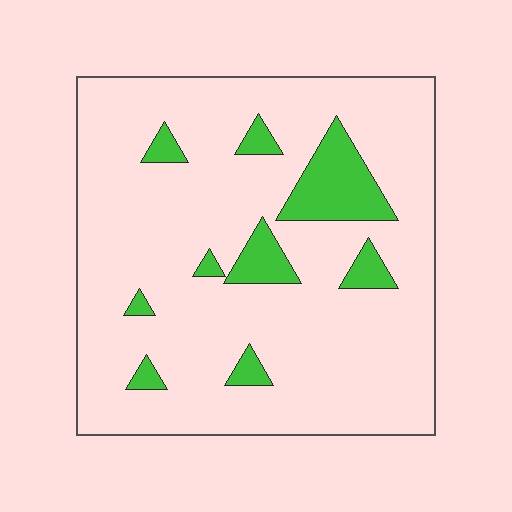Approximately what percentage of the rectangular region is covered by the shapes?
Approximately 10%.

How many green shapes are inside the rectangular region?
9.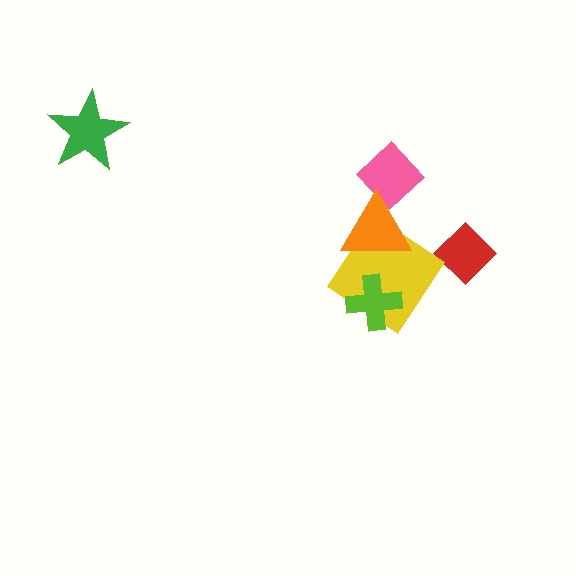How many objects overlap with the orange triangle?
2 objects overlap with the orange triangle.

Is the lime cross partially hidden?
No, no other shape covers it.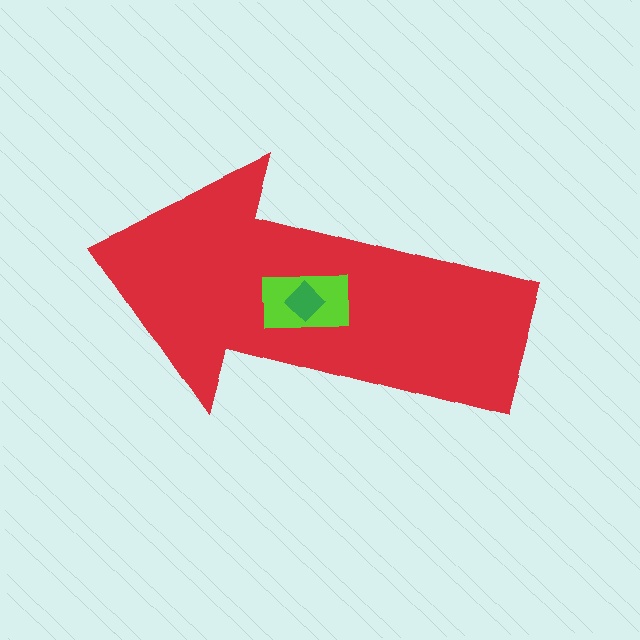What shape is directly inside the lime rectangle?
The green diamond.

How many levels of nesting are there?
3.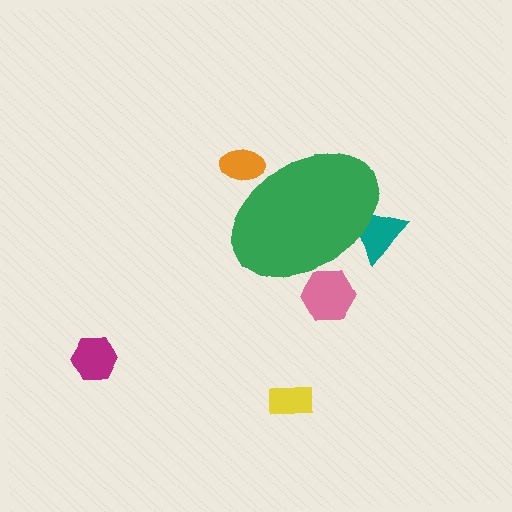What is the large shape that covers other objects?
A green ellipse.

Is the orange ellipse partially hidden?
Yes, the orange ellipse is partially hidden behind the green ellipse.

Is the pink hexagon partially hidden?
Yes, the pink hexagon is partially hidden behind the green ellipse.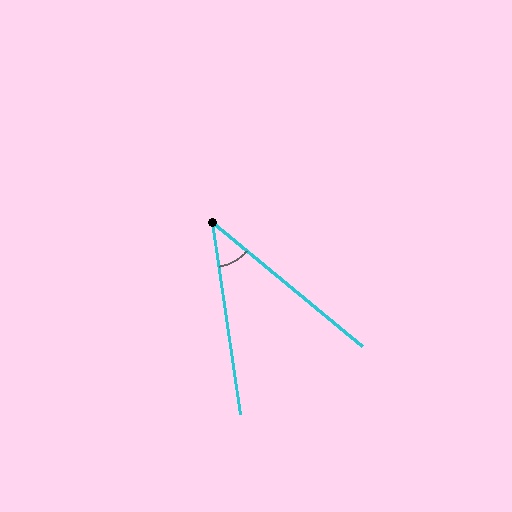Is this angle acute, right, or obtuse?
It is acute.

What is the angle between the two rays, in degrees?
Approximately 42 degrees.